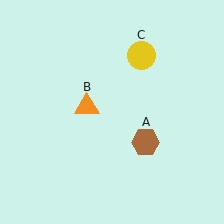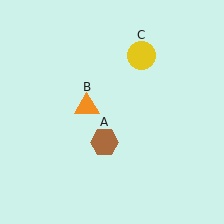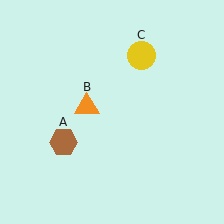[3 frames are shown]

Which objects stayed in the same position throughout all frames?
Orange triangle (object B) and yellow circle (object C) remained stationary.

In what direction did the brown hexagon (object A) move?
The brown hexagon (object A) moved left.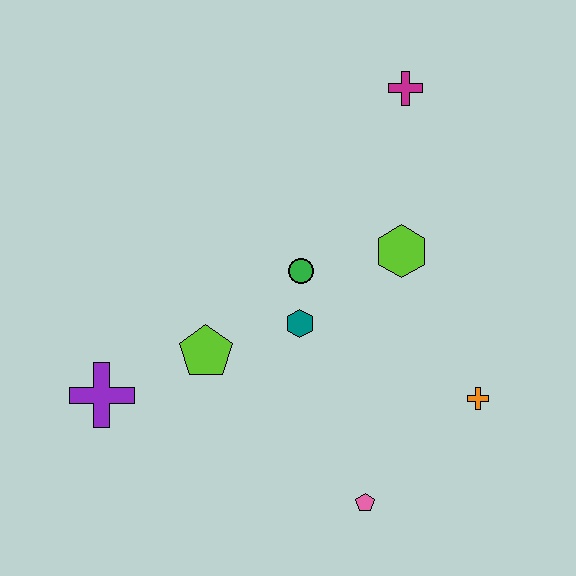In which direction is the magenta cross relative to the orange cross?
The magenta cross is above the orange cross.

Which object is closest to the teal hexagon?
The green circle is closest to the teal hexagon.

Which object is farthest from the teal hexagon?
The magenta cross is farthest from the teal hexagon.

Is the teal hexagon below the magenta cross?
Yes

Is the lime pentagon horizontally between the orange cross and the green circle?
No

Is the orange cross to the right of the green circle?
Yes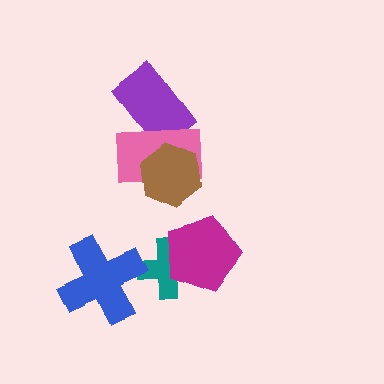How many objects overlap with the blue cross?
1 object overlaps with the blue cross.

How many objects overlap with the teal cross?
2 objects overlap with the teal cross.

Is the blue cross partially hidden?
No, no other shape covers it.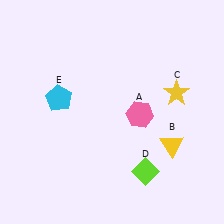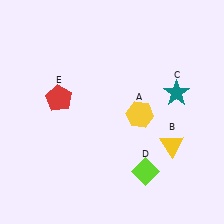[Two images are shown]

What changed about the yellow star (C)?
In Image 1, C is yellow. In Image 2, it changed to teal.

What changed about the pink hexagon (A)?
In Image 1, A is pink. In Image 2, it changed to yellow.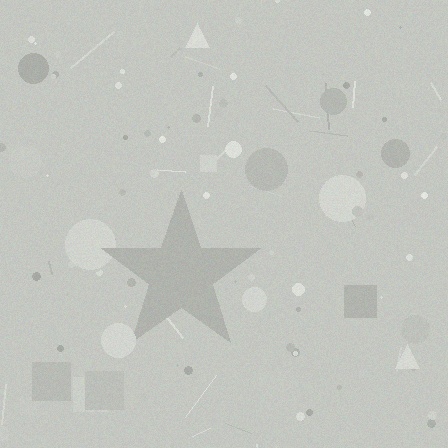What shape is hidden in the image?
A star is hidden in the image.